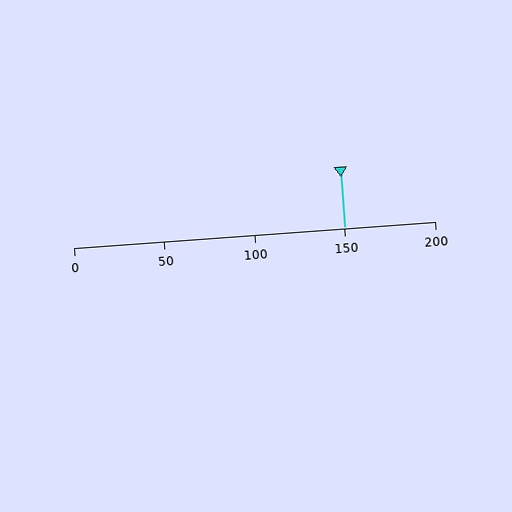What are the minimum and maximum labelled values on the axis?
The axis runs from 0 to 200.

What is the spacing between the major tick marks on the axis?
The major ticks are spaced 50 apart.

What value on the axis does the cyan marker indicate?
The marker indicates approximately 150.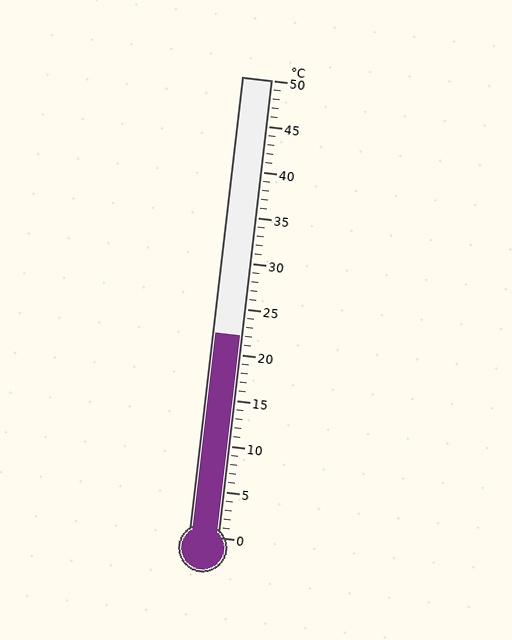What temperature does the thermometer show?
The thermometer shows approximately 22°C.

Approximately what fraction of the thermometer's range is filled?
The thermometer is filled to approximately 45% of its range.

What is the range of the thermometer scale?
The thermometer scale ranges from 0°C to 50°C.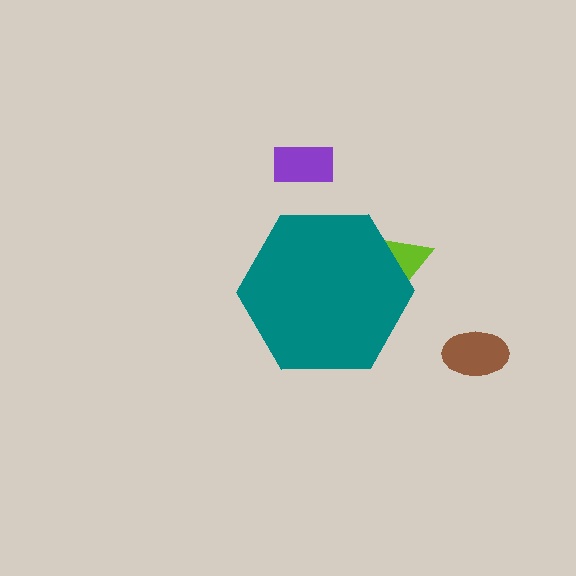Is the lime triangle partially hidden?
Yes, the lime triangle is partially hidden behind the teal hexagon.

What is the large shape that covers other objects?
A teal hexagon.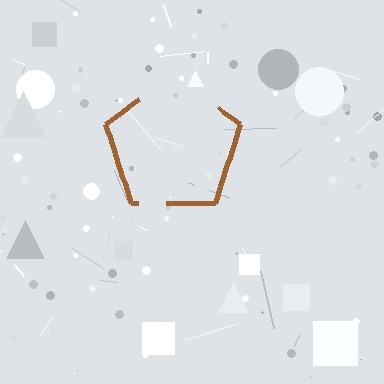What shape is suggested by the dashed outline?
The dashed outline suggests a pentagon.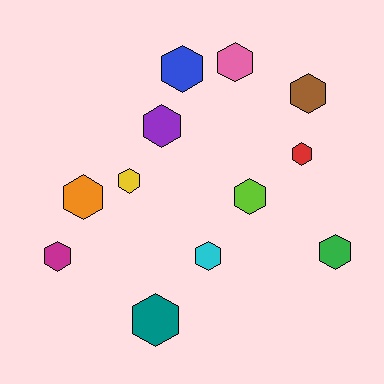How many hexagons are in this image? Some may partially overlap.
There are 12 hexagons.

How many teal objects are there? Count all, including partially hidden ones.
There is 1 teal object.